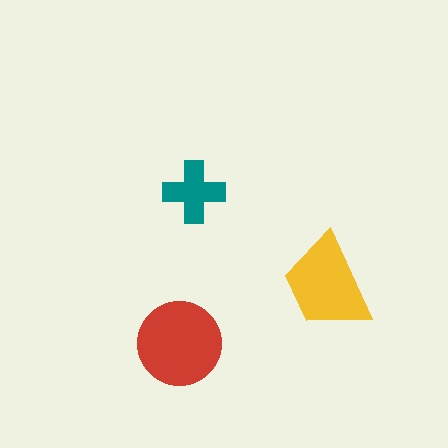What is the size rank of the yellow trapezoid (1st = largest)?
2nd.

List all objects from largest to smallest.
The red circle, the yellow trapezoid, the teal cross.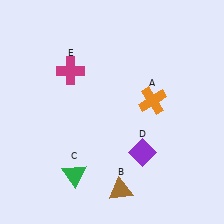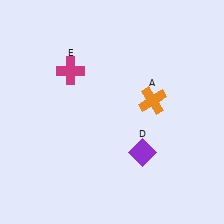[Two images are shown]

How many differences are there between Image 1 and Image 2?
There are 2 differences between the two images.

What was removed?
The green triangle (C), the brown triangle (B) were removed in Image 2.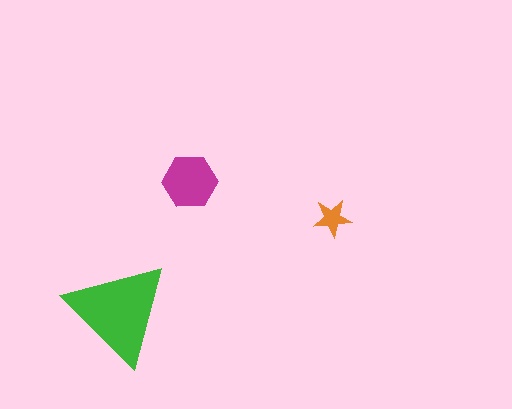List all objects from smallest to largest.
The orange star, the magenta hexagon, the green triangle.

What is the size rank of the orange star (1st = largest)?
3rd.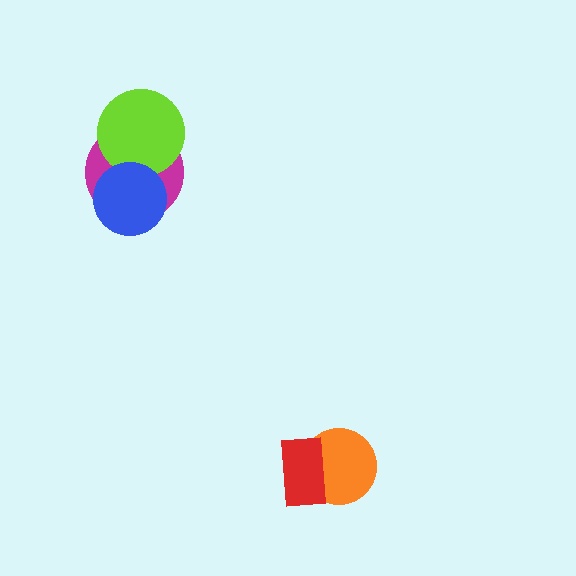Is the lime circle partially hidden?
Yes, it is partially covered by another shape.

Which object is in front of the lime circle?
The blue circle is in front of the lime circle.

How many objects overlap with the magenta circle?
2 objects overlap with the magenta circle.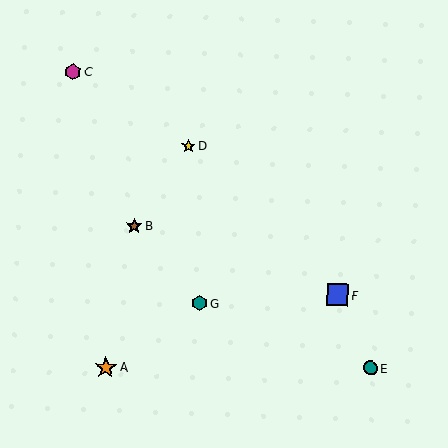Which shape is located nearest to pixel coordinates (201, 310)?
The teal hexagon (labeled G) at (200, 303) is nearest to that location.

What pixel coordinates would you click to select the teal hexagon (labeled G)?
Click at (200, 303) to select the teal hexagon G.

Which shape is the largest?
The blue square (labeled F) is the largest.